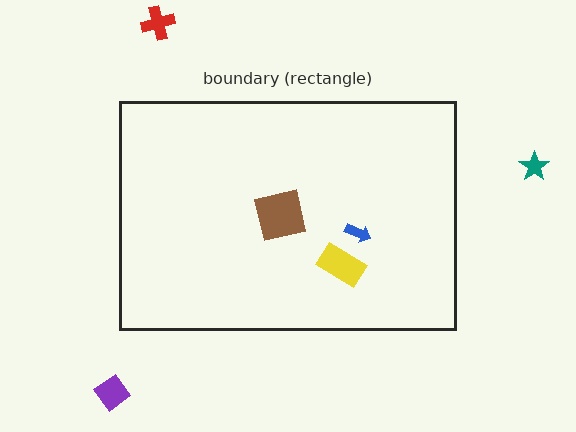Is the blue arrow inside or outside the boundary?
Inside.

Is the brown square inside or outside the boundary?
Inside.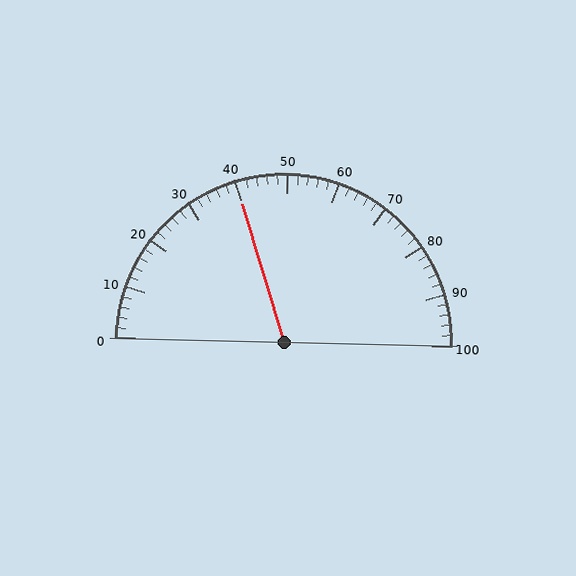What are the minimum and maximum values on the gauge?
The gauge ranges from 0 to 100.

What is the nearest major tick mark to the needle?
The nearest major tick mark is 40.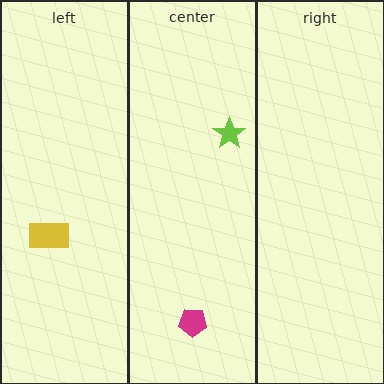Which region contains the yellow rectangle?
The left region.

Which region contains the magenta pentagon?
The center region.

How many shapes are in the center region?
2.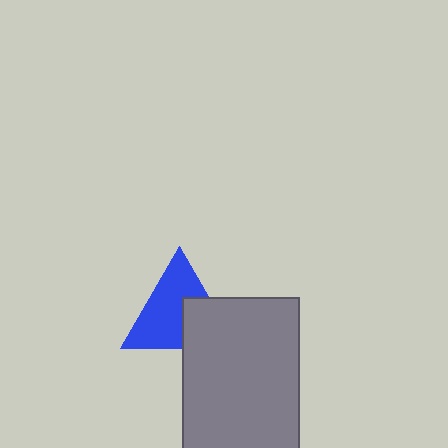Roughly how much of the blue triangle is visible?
About half of it is visible (roughly 64%).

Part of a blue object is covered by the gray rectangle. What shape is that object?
It is a triangle.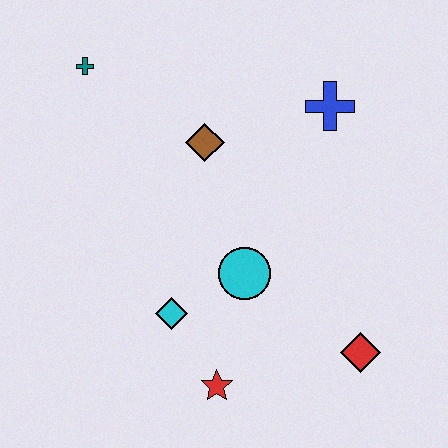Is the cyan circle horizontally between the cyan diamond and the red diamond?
Yes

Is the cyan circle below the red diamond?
No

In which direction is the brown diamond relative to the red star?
The brown diamond is above the red star.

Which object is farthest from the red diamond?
The teal cross is farthest from the red diamond.